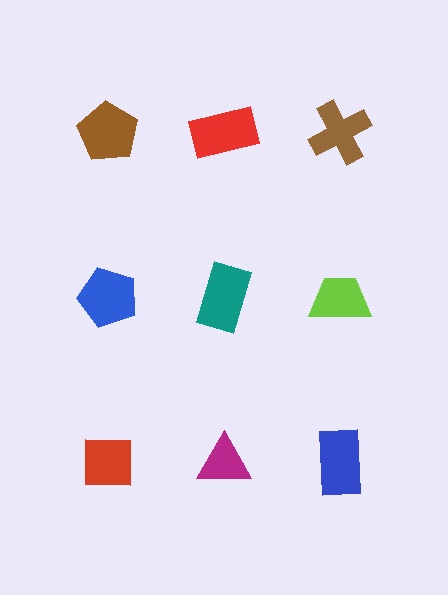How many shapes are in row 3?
3 shapes.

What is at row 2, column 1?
A blue pentagon.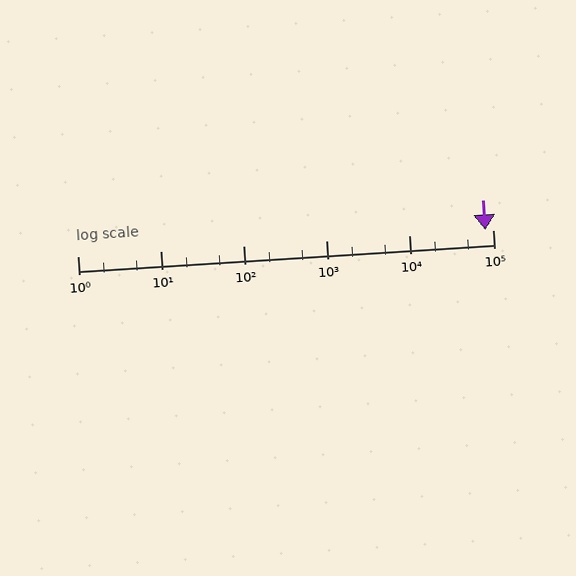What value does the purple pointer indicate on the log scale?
The pointer indicates approximately 81000.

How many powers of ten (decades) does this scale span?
The scale spans 5 decades, from 1 to 100000.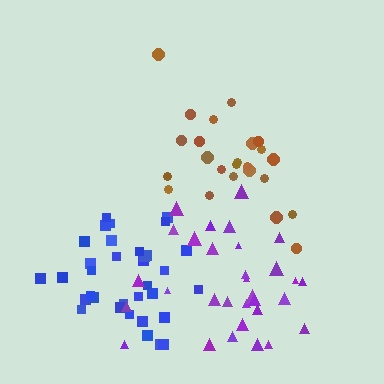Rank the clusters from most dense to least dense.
blue, brown, purple.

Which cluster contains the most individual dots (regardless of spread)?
Blue (34).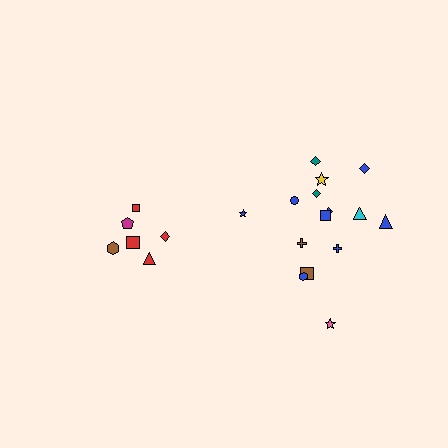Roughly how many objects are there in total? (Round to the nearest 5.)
Roughly 20 objects in total.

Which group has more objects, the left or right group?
The right group.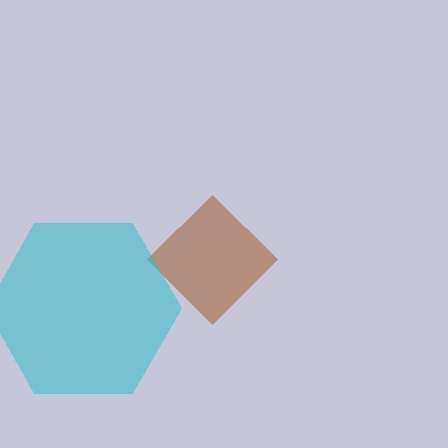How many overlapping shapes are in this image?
There are 2 overlapping shapes in the image.